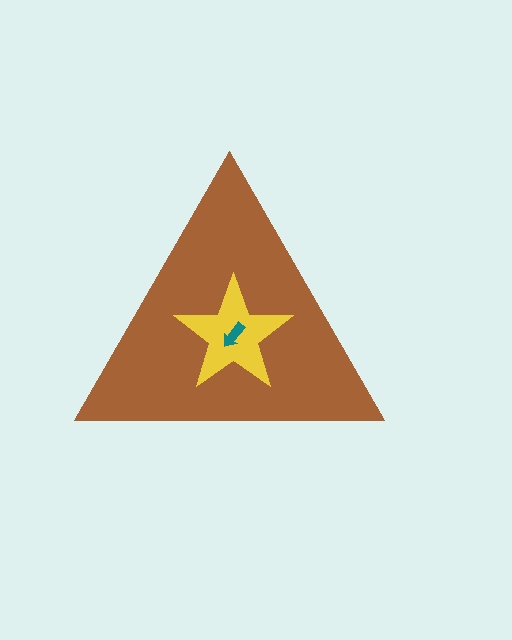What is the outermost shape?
The brown triangle.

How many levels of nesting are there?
3.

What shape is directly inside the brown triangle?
The yellow star.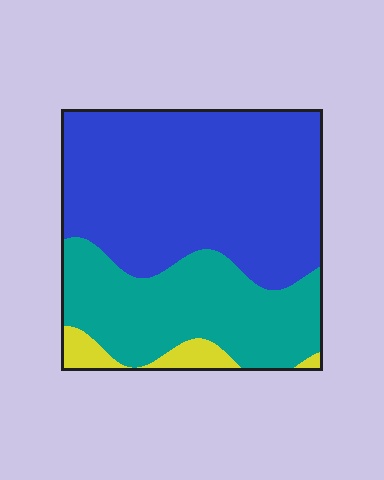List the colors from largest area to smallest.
From largest to smallest: blue, teal, yellow.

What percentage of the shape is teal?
Teal takes up about one third (1/3) of the shape.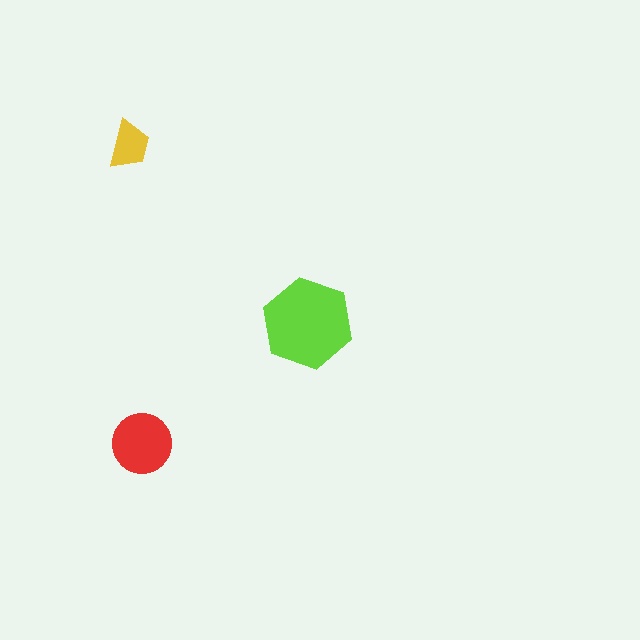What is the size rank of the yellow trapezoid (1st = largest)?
3rd.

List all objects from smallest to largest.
The yellow trapezoid, the red circle, the lime hexagon.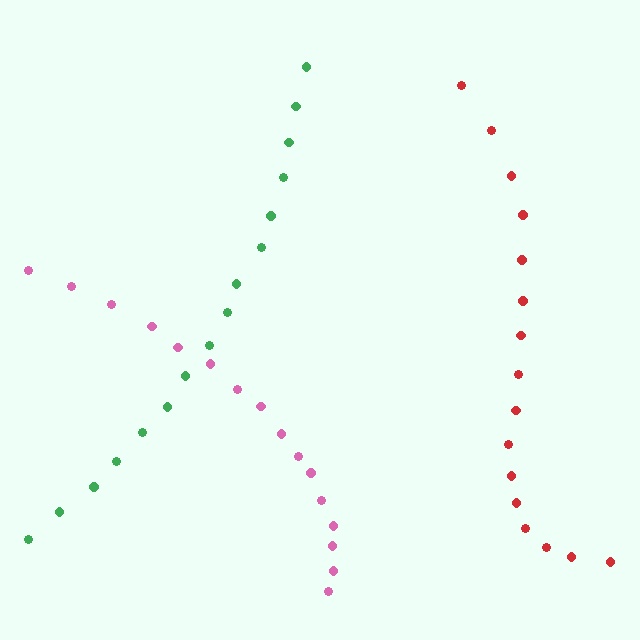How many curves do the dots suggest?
There are 3 distinct paths.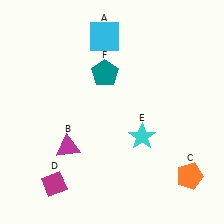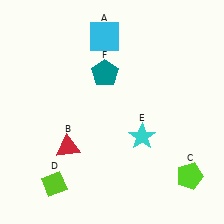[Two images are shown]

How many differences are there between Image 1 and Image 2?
There are 3 differences between the two images.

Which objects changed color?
B changed from magenta to red. C changed from orange to lime. D changed from magenta to lime.